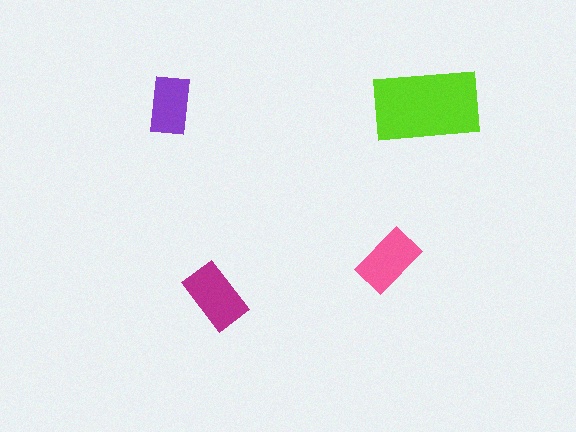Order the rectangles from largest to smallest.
the lime one, the magenta one, the pink one, the purple one.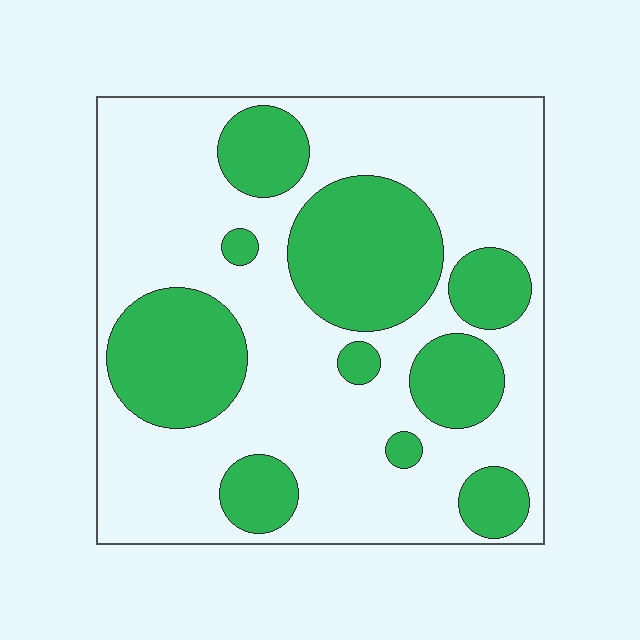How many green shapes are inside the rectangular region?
10.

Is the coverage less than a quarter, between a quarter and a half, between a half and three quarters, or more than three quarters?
Between a quarter and a half.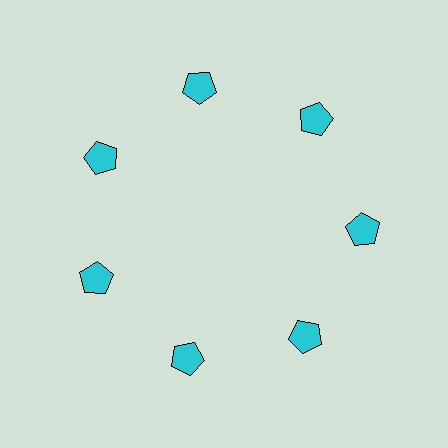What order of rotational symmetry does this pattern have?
This pattern has 7-fold rotational symmetry.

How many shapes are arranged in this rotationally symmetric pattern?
There are 7 shapes, arranged in 7 groups of 1.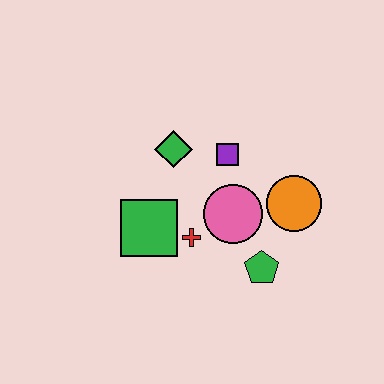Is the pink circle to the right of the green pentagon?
No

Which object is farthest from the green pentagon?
The green diamond is farthest from the green pentagon.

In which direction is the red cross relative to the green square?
The red cross is to the right of the green square.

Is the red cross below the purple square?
Yes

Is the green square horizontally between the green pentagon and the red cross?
No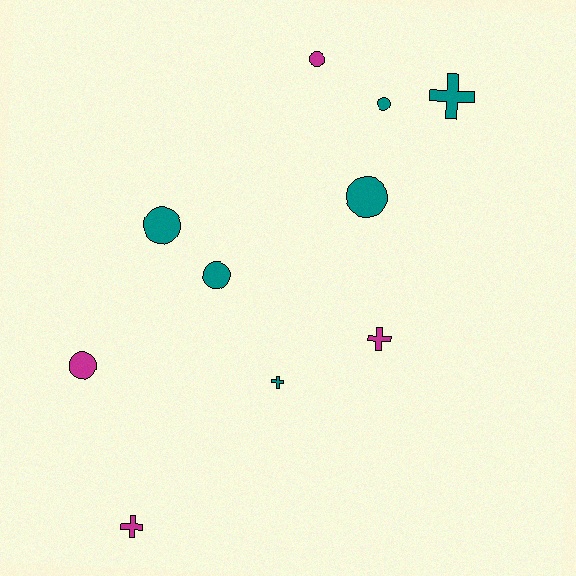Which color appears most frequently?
Teal, with 6 objects.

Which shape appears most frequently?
Circle, with 6 objects.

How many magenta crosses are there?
There are 2 magenta crosses.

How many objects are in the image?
There are 10 objects.